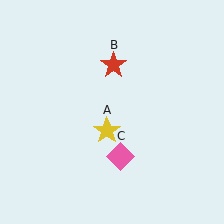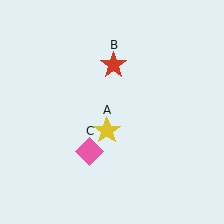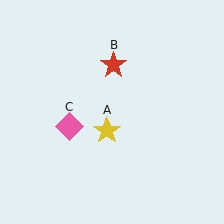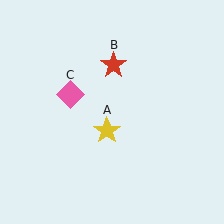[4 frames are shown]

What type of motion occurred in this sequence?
The pink diamond (object C) rotated clockwise around the center of the scene.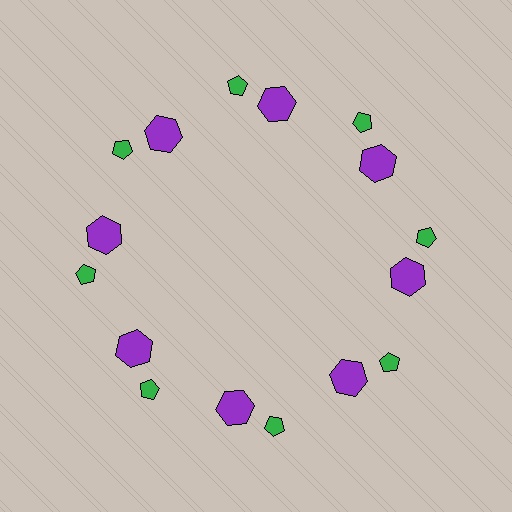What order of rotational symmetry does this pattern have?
This pattern has 8-fold rotational symmetry.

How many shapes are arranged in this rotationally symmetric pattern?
There are 16 shapes, arranged in 8 groups of 2.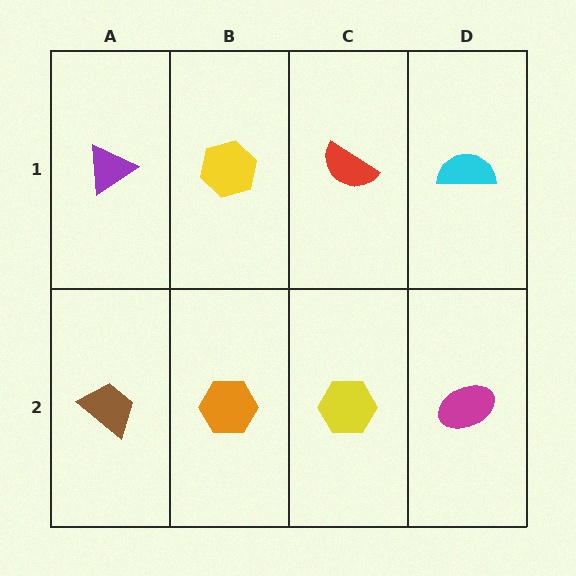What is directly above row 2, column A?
A purple triangle.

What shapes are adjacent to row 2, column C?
A red semicircle (row 1, column C), an orange hexagon (row 2, column B), a magenta ellipse (row 2, column D).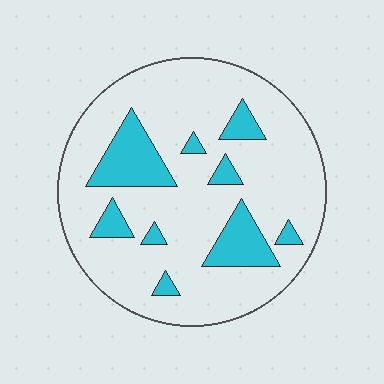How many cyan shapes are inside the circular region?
9.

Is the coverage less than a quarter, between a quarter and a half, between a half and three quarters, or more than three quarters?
Less than a quarter.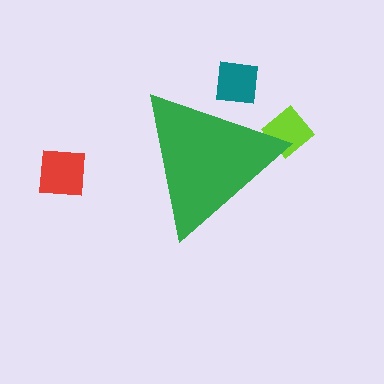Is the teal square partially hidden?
Yes, the teal square is partially hidden behind the green triangle.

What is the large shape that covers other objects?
A green triangle.